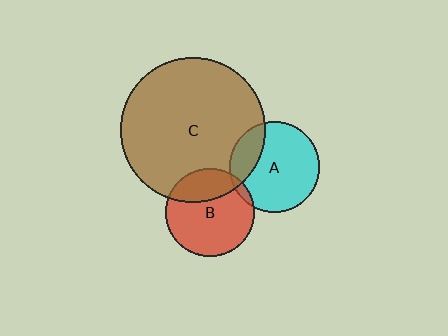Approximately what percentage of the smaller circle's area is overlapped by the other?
Approximately 20%.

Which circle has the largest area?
Circle C (brown).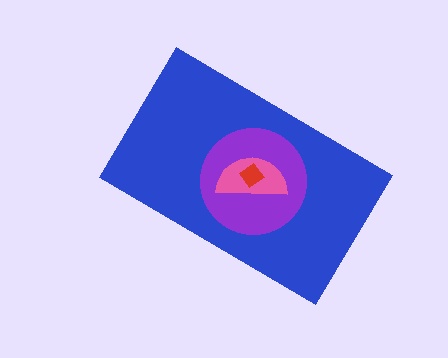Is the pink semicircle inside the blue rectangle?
Yes.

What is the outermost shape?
The blue rectangle.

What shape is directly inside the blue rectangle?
The purple circle.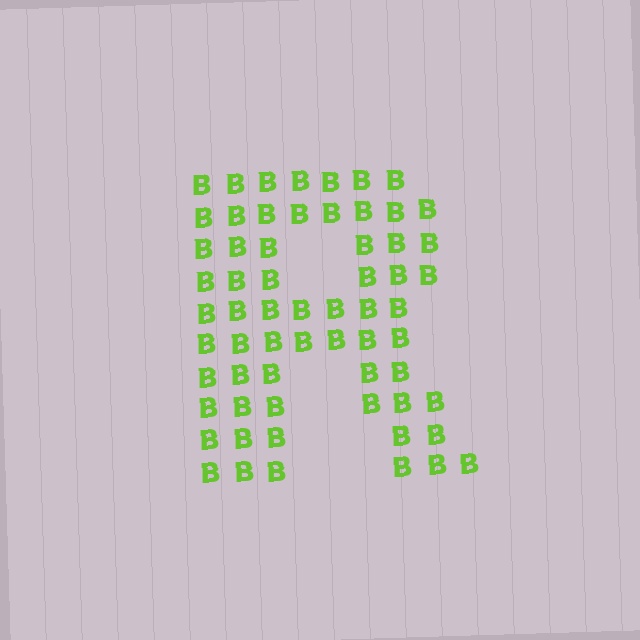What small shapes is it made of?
It is made of small letter B's.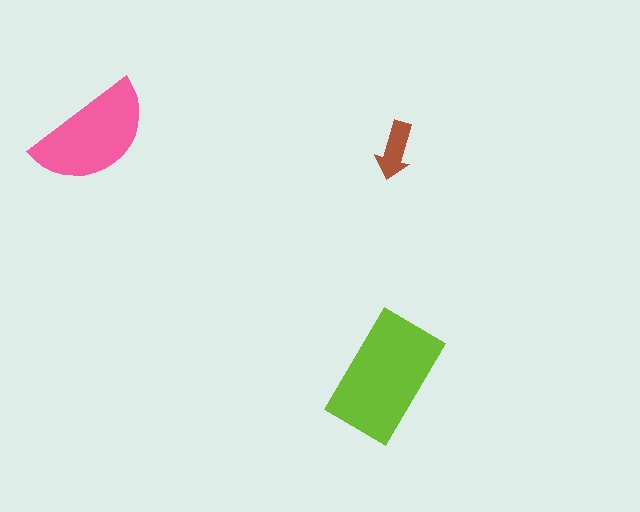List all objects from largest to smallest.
The lime rectangle, the pink semicircle, the brown arrow.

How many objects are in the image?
There are 3 objects in the image.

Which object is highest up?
The pink semicircle is topmost.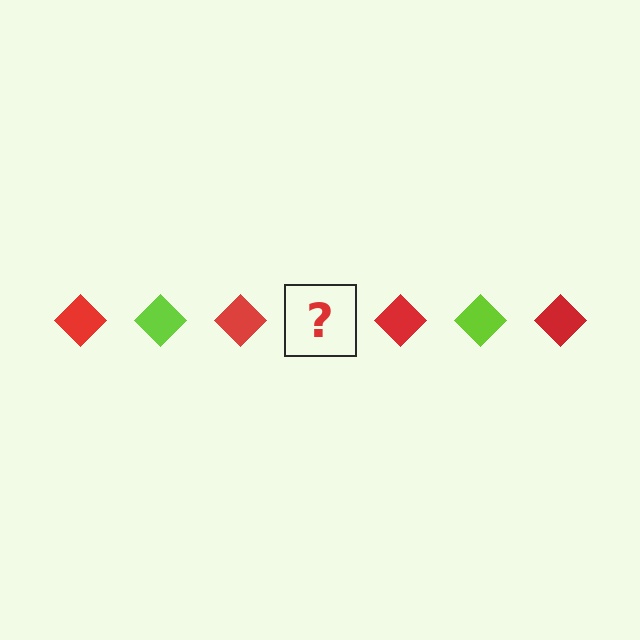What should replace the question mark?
The question mark should be replaced with a lime diamond.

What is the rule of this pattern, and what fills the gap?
The rule is that the pattern cycles through red, lime diamonds. The gap should be filled with a lime diamond.